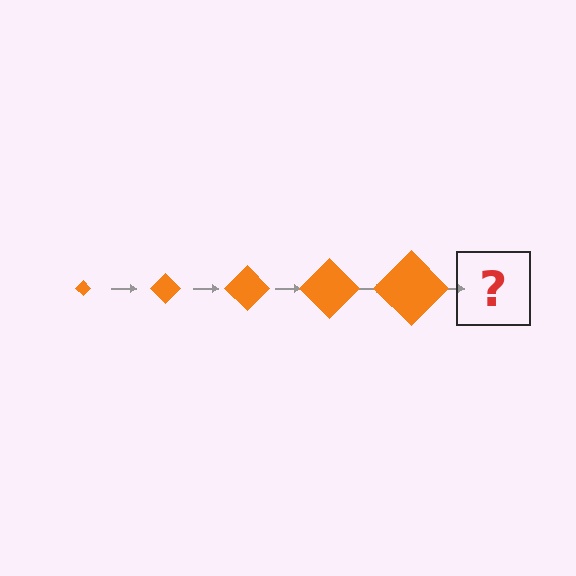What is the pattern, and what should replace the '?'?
The pattern is that the diamond gets progressively larger each step. The '?' should be an orange diamond, larger than the previous one.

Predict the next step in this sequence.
The next step is an orange diamond, larger than the previous one.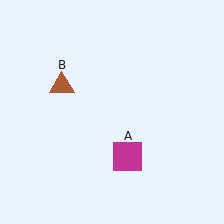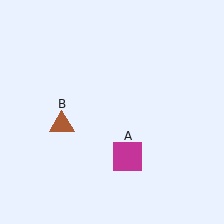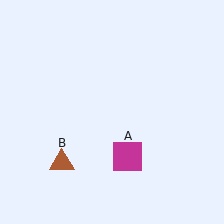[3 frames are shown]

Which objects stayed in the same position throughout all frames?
Magenta square (object A) remained stationary.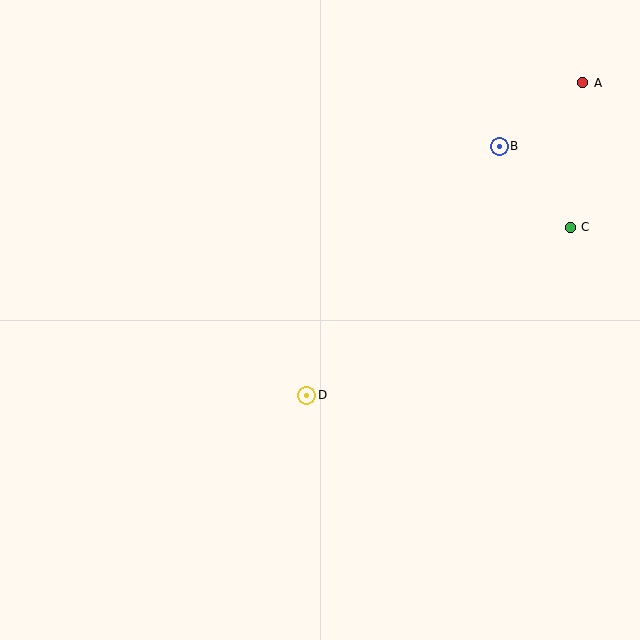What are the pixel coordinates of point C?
Point C is at (570, 227).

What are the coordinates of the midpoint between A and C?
The midpoint between A and C is at (576, 155).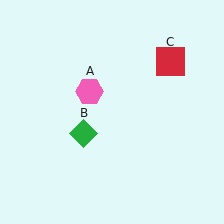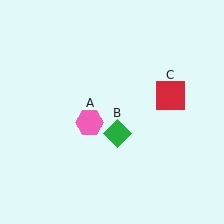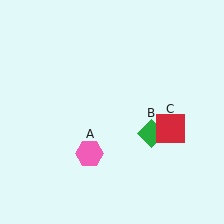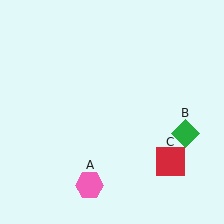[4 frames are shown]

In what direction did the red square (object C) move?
The red square (object C) moved down.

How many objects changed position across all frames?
3 objects changed position: pink hexagon (object A), green diamond (object B), red square (object C).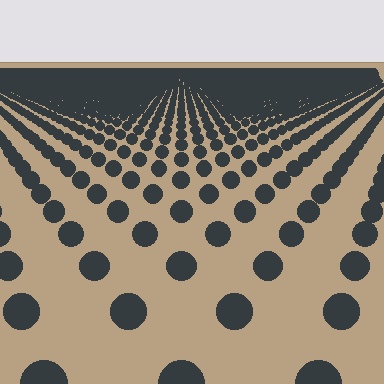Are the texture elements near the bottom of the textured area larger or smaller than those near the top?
Larger. Near the bottom, elements are closer to the viewer and appear at a bigger on-screen size.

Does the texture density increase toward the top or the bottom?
Density increases toward the top.